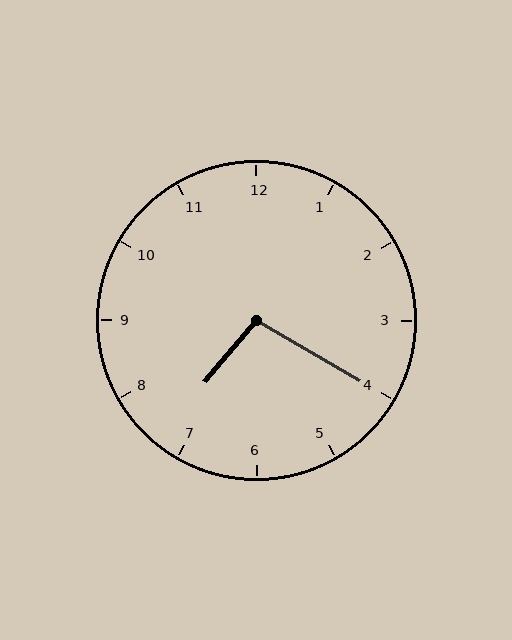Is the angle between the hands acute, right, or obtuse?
It is obtuse.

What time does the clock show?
7:20.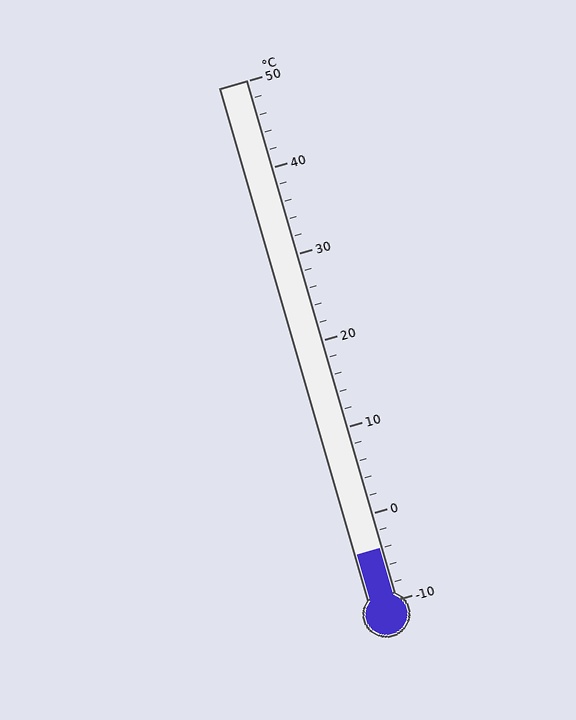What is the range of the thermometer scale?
The thermometer scale ranges from -10°C to 50°C.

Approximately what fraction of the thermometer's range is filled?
The thermometer is filled to approximately 10% of its range.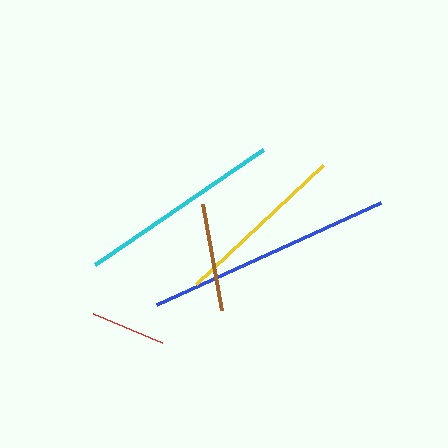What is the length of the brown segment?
The brown segment is approximately 108 pixels long.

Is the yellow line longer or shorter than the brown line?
The yellow line is longer than the brown line.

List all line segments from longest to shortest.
From longest to shortest: blue, cyan, yellow, brown, red.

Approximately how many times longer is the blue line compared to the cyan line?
The blue line is approximately 1.2 times the length of the cyan line.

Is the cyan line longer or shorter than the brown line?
The cyan line is longer than the brown line.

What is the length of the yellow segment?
The yellow segment is approximately 174 pixels long.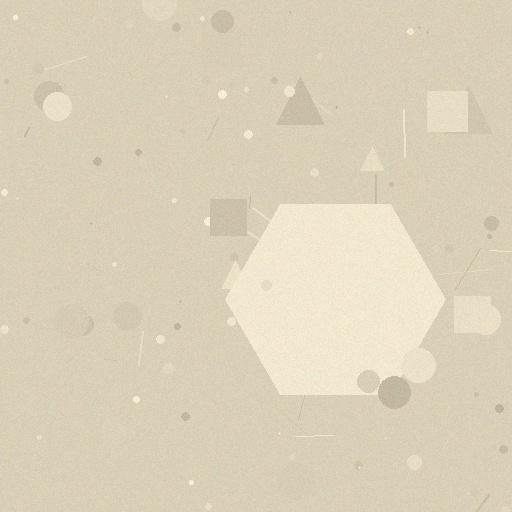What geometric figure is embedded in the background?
A hexagon is embedded in the background.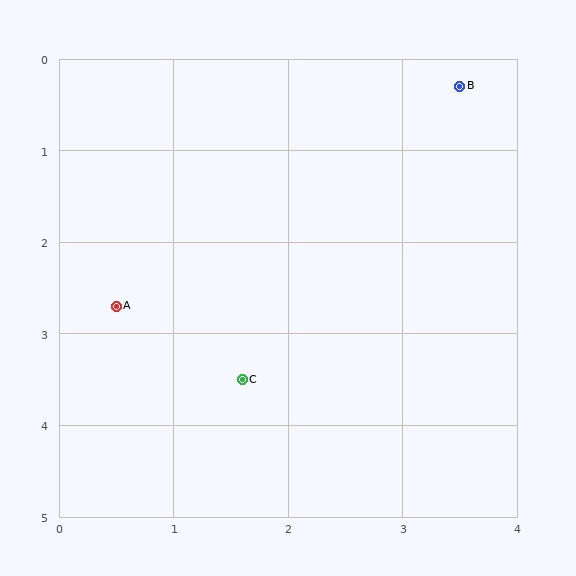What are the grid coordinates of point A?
Point A is at approximately (0.5, 2.7).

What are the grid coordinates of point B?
Point B is at approximately (3.5, 0.3).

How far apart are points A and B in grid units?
Points A and B are about 3.8 grid units apart.